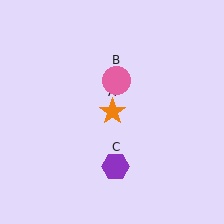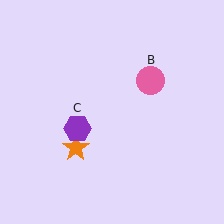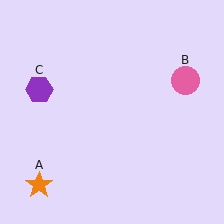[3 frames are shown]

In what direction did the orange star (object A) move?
The orange star (object A) moved down and to the left.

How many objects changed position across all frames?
3 objects changed position: orange star (object A), pink circle (object B), purple hexagon (object C).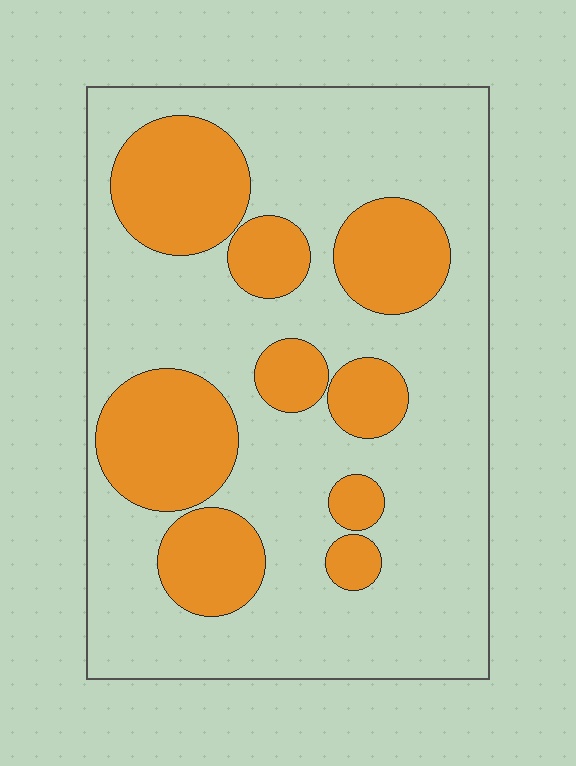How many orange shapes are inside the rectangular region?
9.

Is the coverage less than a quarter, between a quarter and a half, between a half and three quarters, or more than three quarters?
Between a quarter and a half.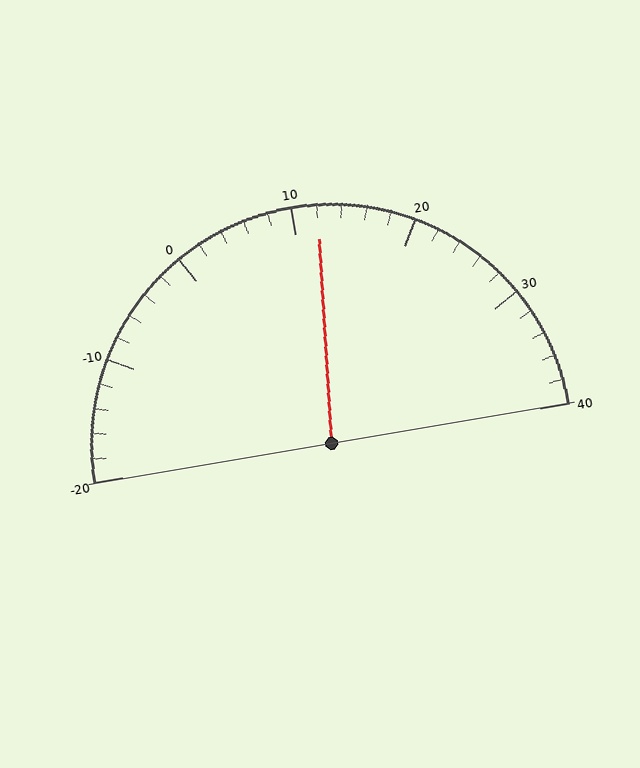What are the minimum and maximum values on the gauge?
The gauge ranges from -20 to 40.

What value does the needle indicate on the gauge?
The needle indicates approximately 12.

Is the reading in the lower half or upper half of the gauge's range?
The reading is in the upper half of the range (-20 to 40).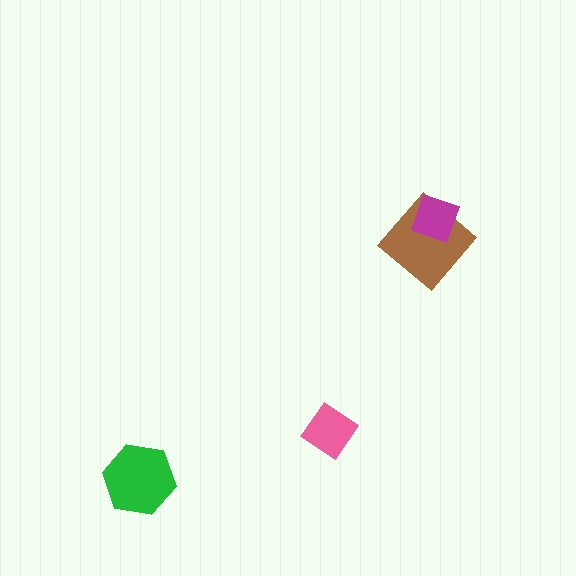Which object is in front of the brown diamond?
The magenta diamond is in front of the brown diamond.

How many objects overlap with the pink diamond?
0 objects overlap with the pink diamond.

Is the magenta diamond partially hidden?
No, no other shape covers it.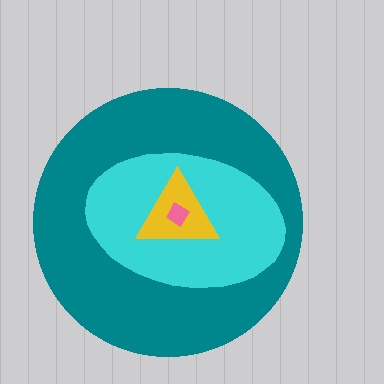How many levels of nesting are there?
4.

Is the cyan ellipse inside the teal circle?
Yes.